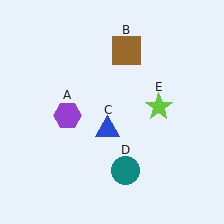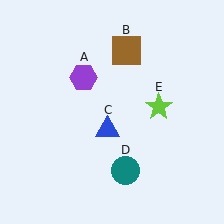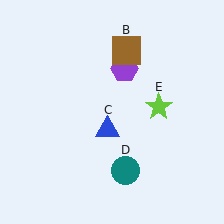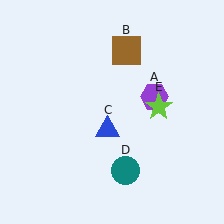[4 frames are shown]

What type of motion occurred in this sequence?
The purple hexagon (object A) rotated clockwise around the center of the scene.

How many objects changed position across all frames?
1 object changed position: purple hexagon (object A).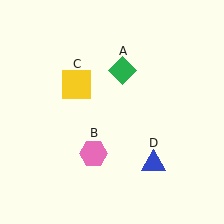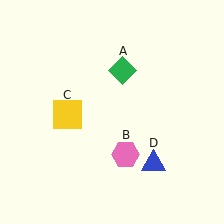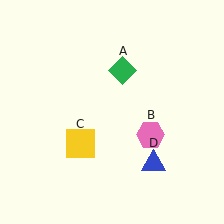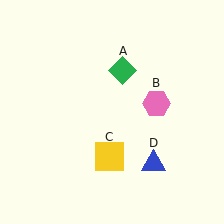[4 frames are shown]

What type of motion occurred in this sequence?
The pink hexagon (object B), yellow square (object C) rotated counterclockwise around the center of the scene.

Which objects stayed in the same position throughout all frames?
Green diamond (object A) and blue triangle (object D) remained stationary.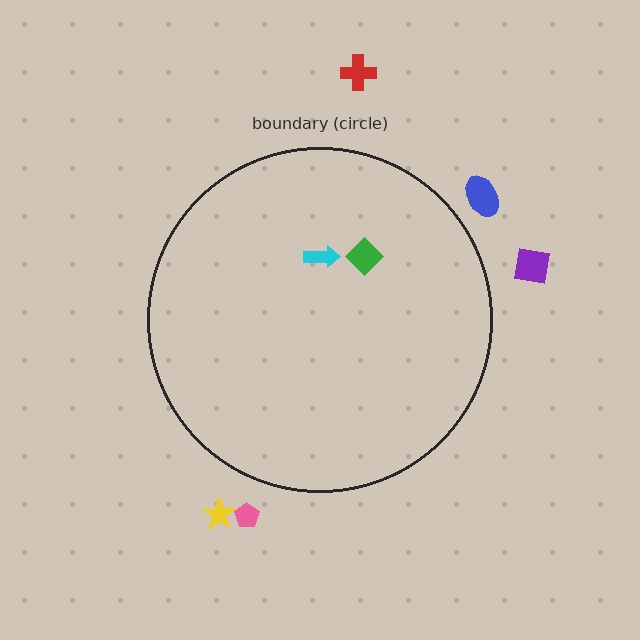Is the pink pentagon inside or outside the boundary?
Outside.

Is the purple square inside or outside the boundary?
Outside.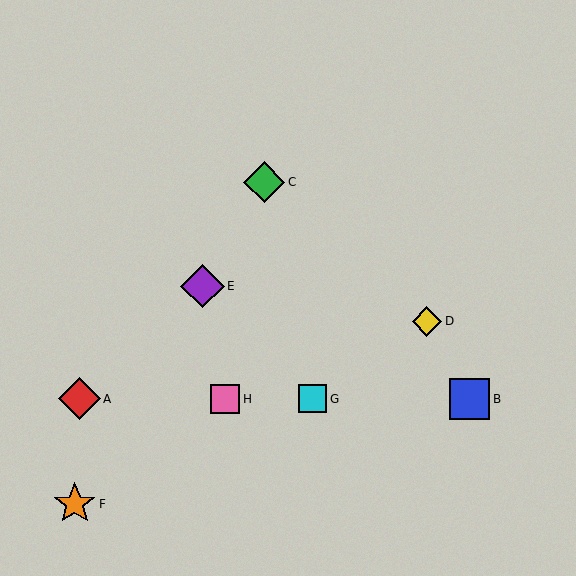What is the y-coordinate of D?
Object D is at y≈321.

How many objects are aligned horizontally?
4 objects (A, B, G, H) are aligned horizontally.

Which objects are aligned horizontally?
Objects A, B, G, H are aligned horizontally.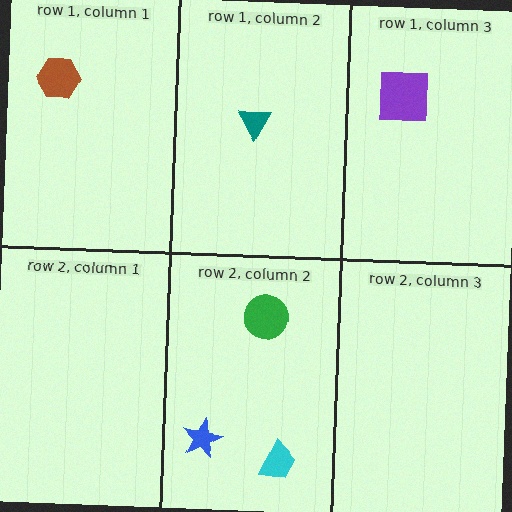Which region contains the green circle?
The row 2, column 2 region.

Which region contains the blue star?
The row 2, column 2 region.